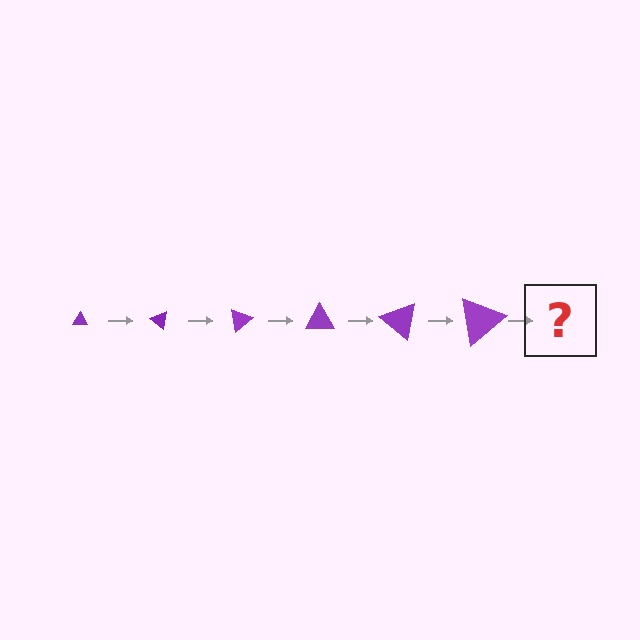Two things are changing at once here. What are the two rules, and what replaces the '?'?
The two rules are that the triangle grows larger each step and it rotates 40 degrees each step. The '?' should be a triangle, larger than the previous one and rotated 240 degrees from the start.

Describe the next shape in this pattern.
It should be a triangle, larger than the previous one and rotated 240 degrees from the start.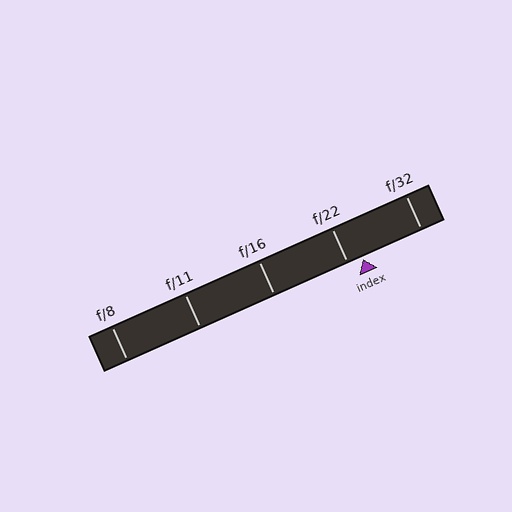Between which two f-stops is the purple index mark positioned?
The index mark is between f/22 and f/32.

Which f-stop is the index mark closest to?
The index mark is closest to f/22.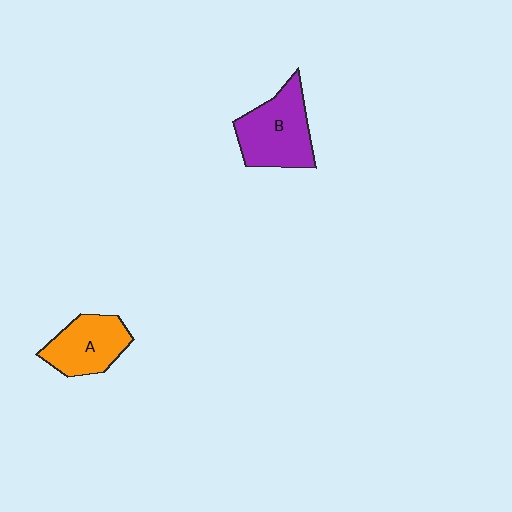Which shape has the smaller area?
Shape A (orange).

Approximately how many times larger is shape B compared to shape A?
Approximately 1.2 times.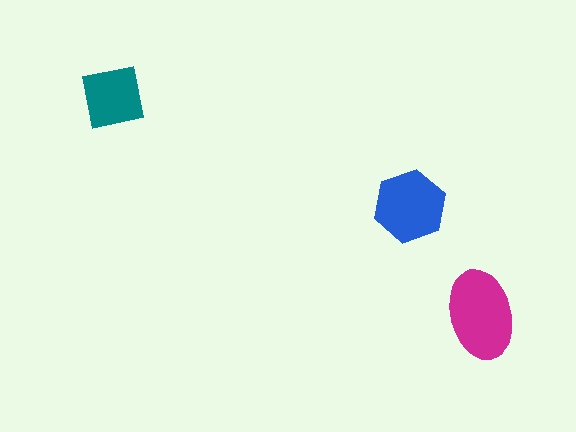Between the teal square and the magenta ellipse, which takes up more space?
The magenta ellipse.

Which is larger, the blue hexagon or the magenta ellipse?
The magenta ellipse.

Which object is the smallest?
The teal square.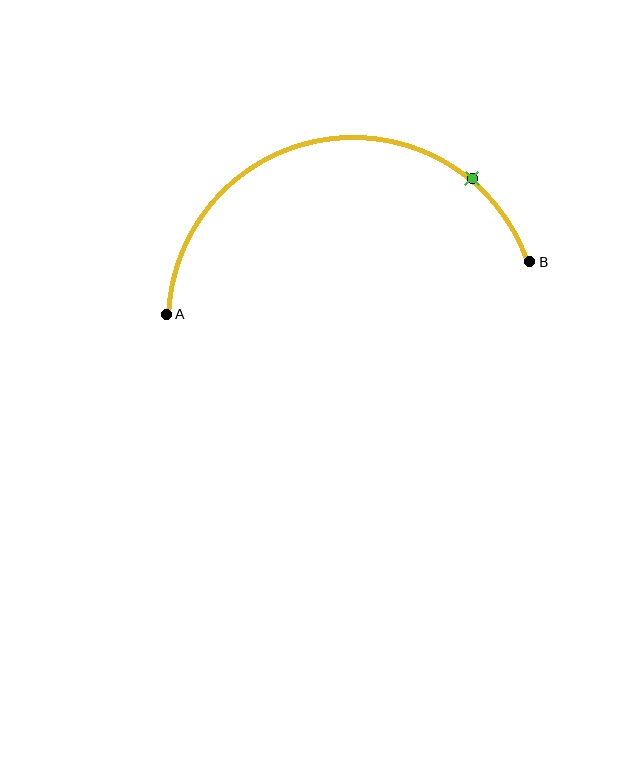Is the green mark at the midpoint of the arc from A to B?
No. The green mark lies on the arc but is closer to endpoint B. The arc midpoint would be at the point on the curve equidistant along the arc from both A and B.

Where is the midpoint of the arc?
The arc midpoint is the point on the curve farthest from the straight line joining A and B. It sits above that line.